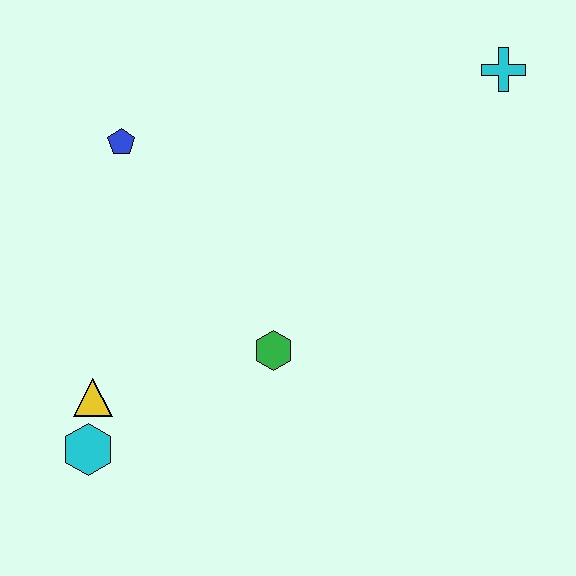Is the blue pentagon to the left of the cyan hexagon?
No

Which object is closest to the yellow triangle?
The cyan hexagon is closest to the yellow triangle.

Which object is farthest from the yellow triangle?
The cyan cross is farthest from the yellow triangle.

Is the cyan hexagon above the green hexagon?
No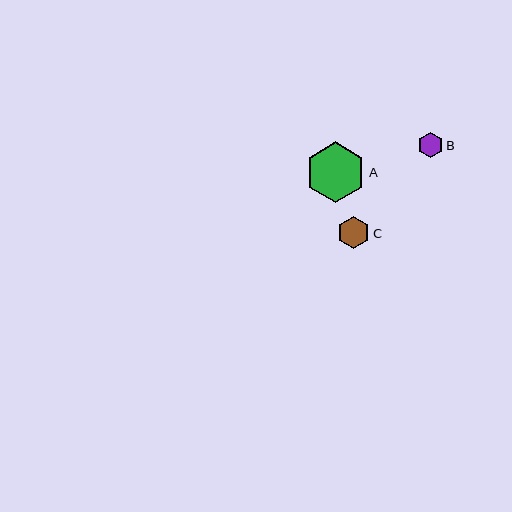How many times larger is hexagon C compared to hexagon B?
Hexagon C is approximately 1.3 times the size of hexagon B.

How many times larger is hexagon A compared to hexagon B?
Hexagon A is approximately 2.4 times the size of hexagon B.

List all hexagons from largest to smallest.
From largest to smallest: A, C, B.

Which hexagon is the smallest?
Hexagon B is the smallest with a size of approximately 25 pixels.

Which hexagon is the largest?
Hexagon A is the largest with a size of approximately 60 pixels.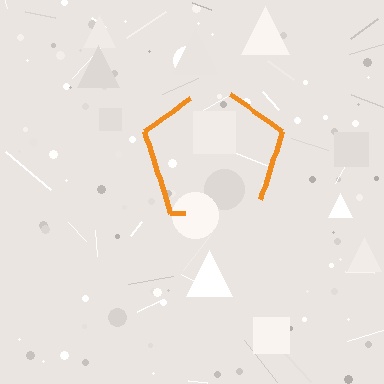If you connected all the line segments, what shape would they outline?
They would outline a pentagon.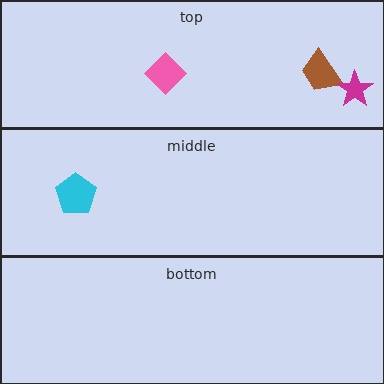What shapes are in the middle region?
The cyan pentagon.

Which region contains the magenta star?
The top region.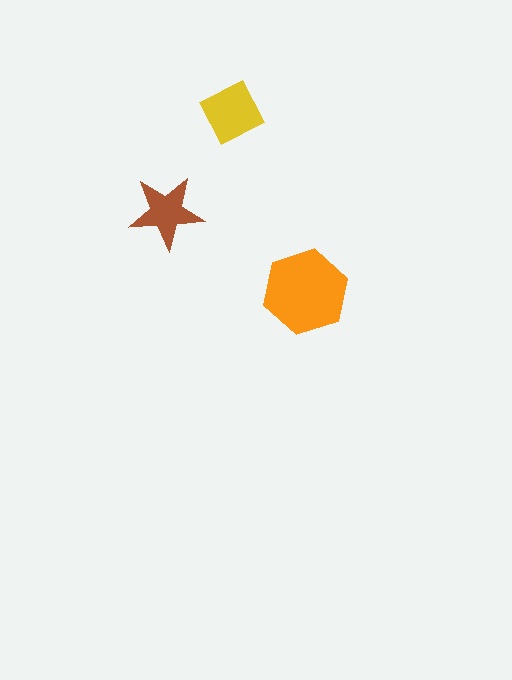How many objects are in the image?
There are 3 objects in the image.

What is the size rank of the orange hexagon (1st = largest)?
1st.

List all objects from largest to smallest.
The orange hexagon, the yellow square, the brown star.